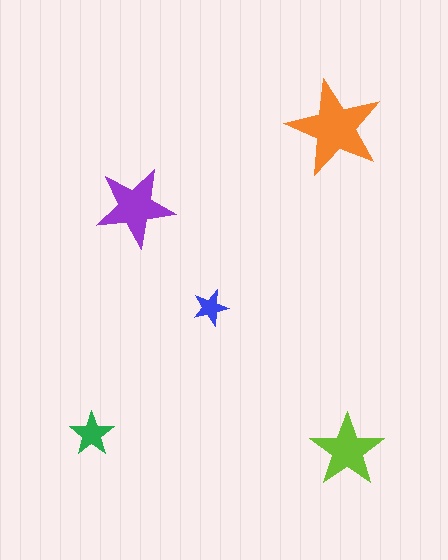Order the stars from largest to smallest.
the orange one, the purple one, the lime one, the green one, the blue one.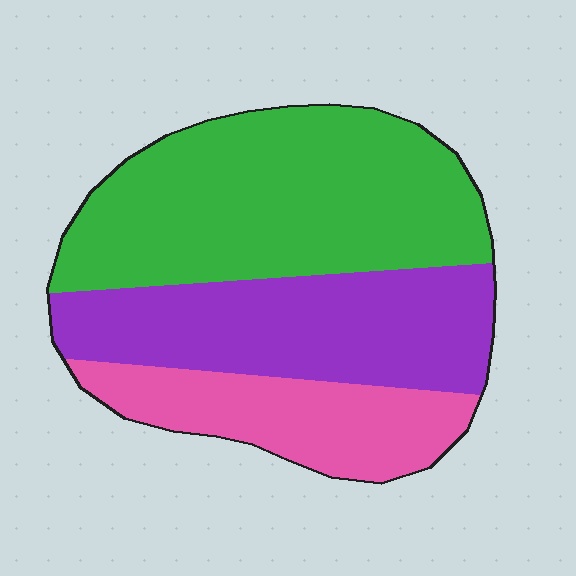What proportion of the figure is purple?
Purple takes up about one third (1/3) of the figure.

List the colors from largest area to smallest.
From largest to smallest: green, purple, pink.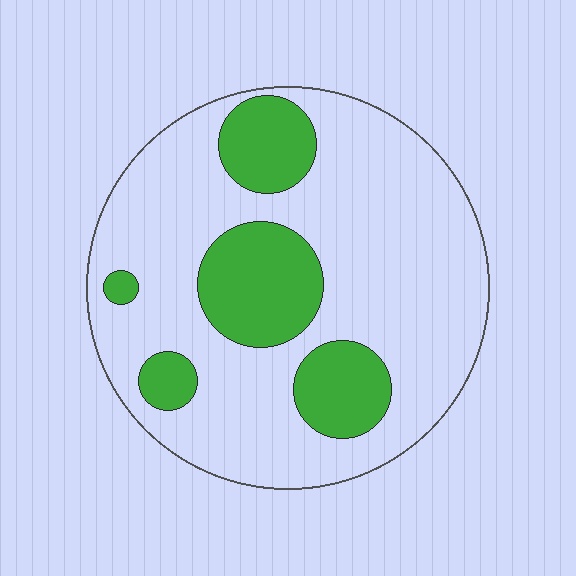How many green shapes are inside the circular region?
5.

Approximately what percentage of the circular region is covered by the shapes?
Approximately 25%.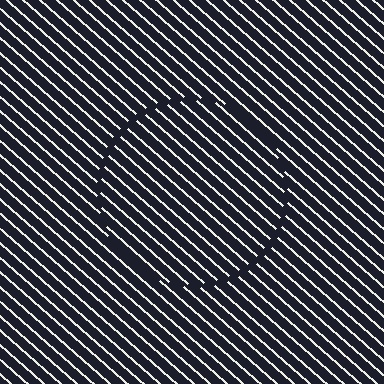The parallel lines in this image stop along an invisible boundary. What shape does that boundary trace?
An illusory circle. The interior of the shape contains the same grating, shifted by half a period — the contour is defined by the phase discontinuity where line-ends from the inner and outer gratings abut.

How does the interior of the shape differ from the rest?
The interior of the shape contains the same grating, shifted by half a period — the contour is defined by the phase discontinuity where line-ends from the inner and outer gratings abut.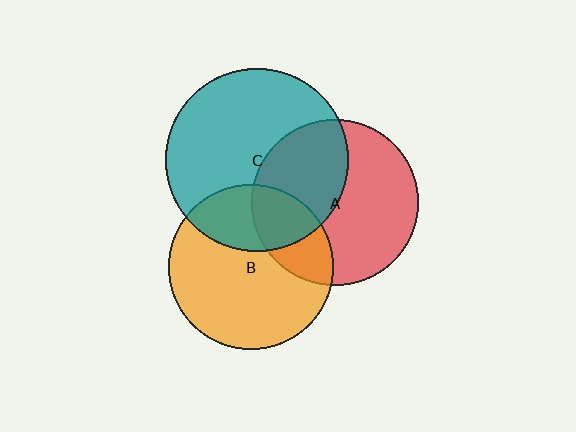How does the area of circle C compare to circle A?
Approximately 1.2 times.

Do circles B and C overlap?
Yes.